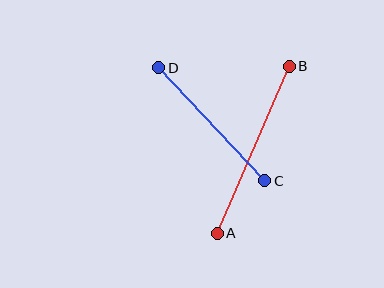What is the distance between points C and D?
The distance is approximately 155 pixels.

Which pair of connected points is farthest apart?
Points A and B are farthest apart.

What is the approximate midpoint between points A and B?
The midpoint is at approximately (253, 150) pixels.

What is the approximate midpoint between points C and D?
The midpoint is at approximately (212, 124) pixels.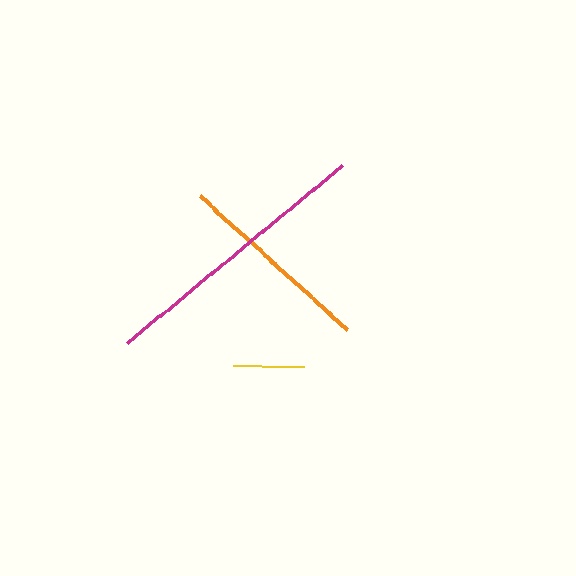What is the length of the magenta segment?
The magenta segment is approximately 280 pixels long.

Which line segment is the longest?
The magenta line is the longest at approximately 280 pixels.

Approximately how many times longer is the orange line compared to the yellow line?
The orange line is approximately 2.8 times the length of the yellow line.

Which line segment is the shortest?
The yellow line is the shortest at approximately 71 pixels.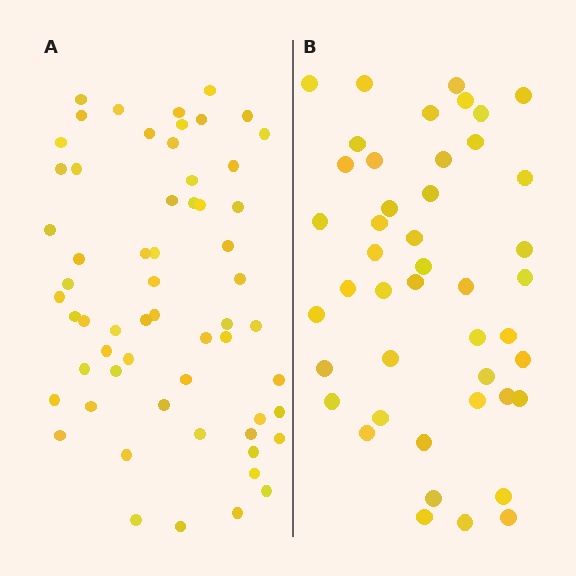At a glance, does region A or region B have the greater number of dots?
Region A (the left region) has more dots.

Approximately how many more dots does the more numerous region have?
Region A has approximately 15 more dots than region B.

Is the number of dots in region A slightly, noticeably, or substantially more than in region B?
Region A has noticeably more, but not dramatically so. The ratio is roughly 1.3 to 1.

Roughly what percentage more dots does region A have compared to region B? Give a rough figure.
About 35% more.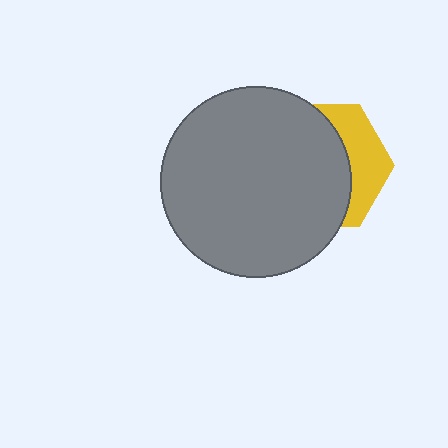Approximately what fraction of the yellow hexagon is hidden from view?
Roughly 68% of the yellow hexagon is hidden behind the gray circle.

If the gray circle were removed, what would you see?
You would see the complete yellow hexagon.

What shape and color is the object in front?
The object in front is a gray circle.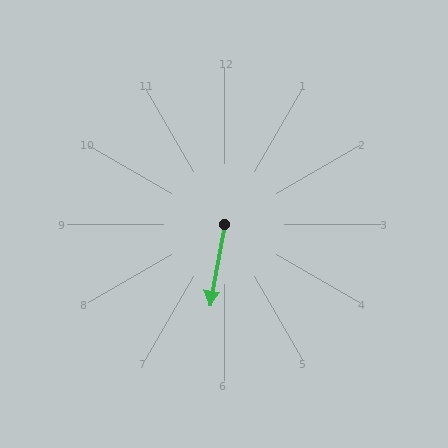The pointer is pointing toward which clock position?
Roughly 6 o'clock.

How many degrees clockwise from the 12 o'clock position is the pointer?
Approximately 190 degrees.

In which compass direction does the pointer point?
South.